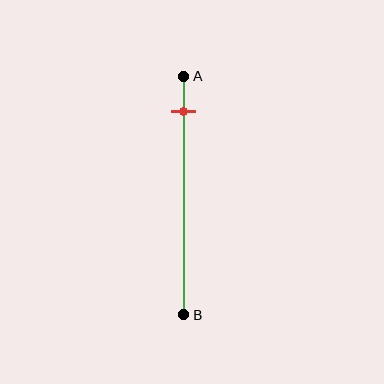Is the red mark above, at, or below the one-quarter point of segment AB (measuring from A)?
The red mark is above the one-quarter point of segment AB.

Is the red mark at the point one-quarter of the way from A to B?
No, the mark is at about 15% from A, not at the 25% one-quarter point.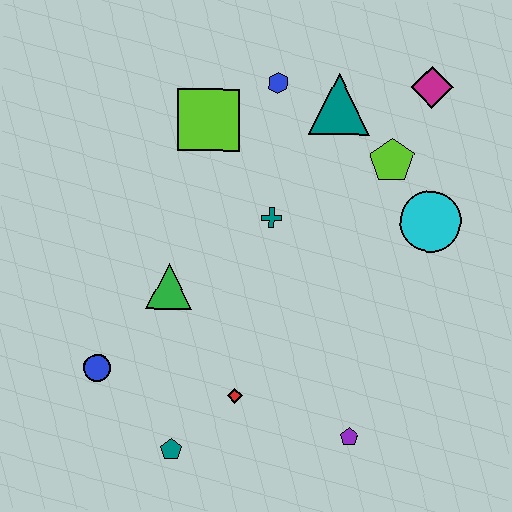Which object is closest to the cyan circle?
The lime pentagon is closest to the cyan circle.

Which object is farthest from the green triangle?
The magenta diamond is farthest from the green triangle.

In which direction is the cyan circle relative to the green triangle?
The cyan circle is to the right of the green triangle.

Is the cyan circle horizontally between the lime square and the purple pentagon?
No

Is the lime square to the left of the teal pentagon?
No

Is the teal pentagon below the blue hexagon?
Yes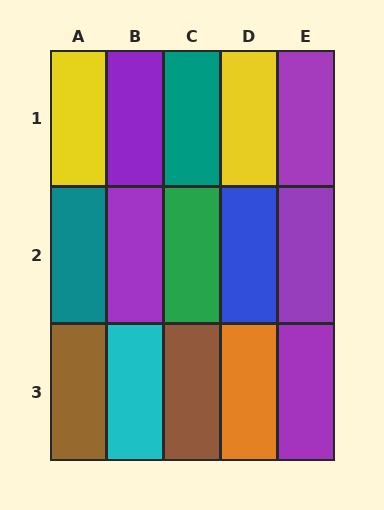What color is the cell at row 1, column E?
Purple.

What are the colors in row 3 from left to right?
Brown, cyan, brown, orange, purple.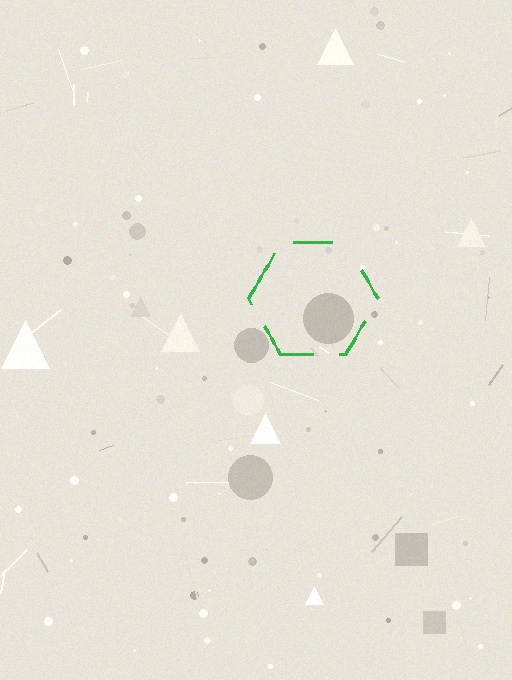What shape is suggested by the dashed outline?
The dashed outline suggests a hexagon.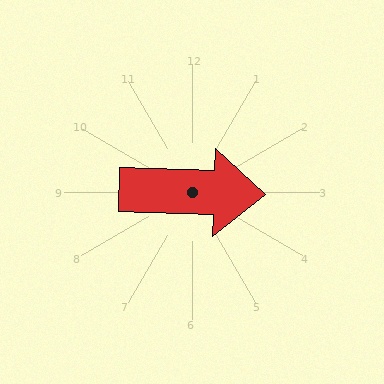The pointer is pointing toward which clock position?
Roughly 3 o'clock.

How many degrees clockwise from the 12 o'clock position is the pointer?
Approximately 92 degrees.